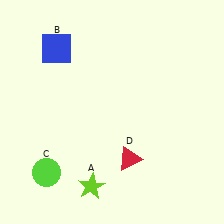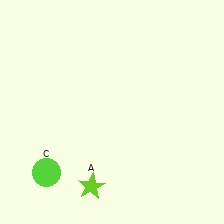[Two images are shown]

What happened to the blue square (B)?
The blue square (B) was removed in Image 2. It was in the top-left area of Image 1.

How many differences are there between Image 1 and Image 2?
There are 2 differences between the two images.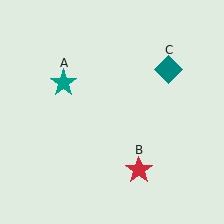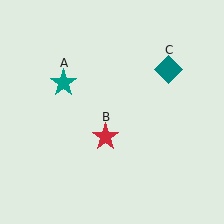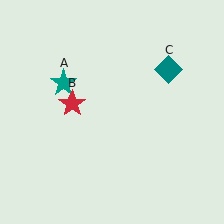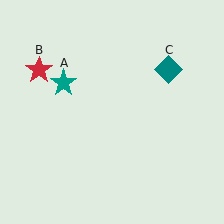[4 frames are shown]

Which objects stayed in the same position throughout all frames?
Teal star (object A) and teal diamond (object C) remained stationary.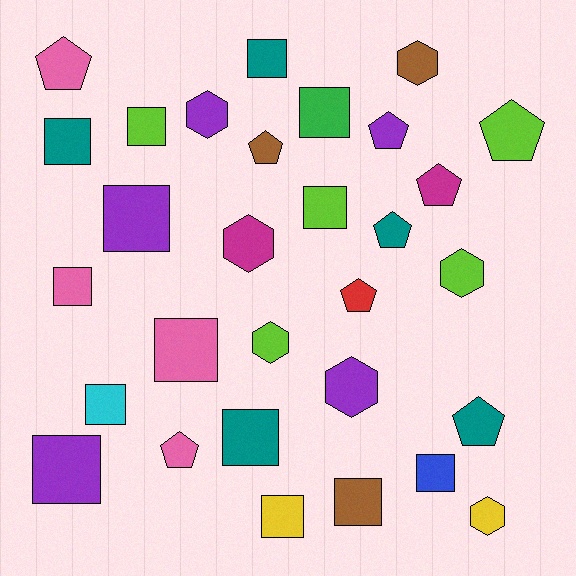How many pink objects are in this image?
There are 4 pink objects.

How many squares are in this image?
There are 14 squares.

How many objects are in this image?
There are 30 objects.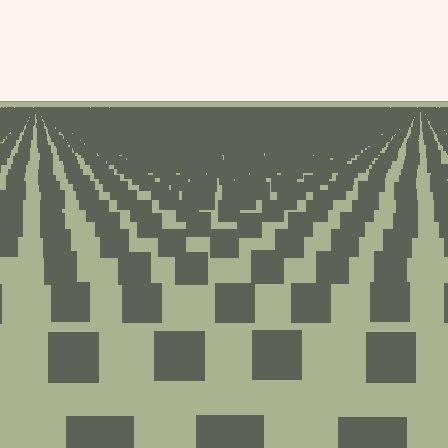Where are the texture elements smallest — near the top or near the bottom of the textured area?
Near the top.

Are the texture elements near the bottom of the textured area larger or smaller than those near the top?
Larger. Near the bottom, elements are closer to the viewer and appear at a bigger on-screen size.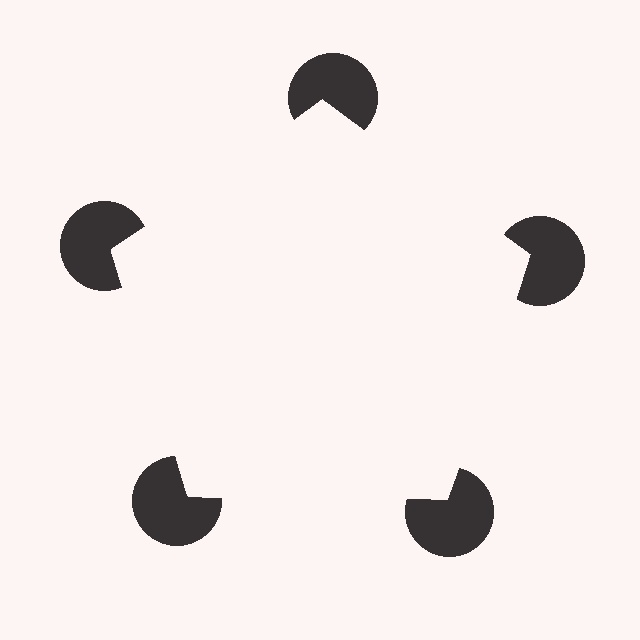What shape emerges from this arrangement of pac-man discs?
An illusory pentagon — its edges are inferred from the aligned wedge cuts in the pac-man discs, not physically drawn.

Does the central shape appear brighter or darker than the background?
It typically appears slightly brighter than the background, even though no actual brightness change is drawn.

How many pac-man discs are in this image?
There are 5 — one at each vertex of the illusory pentagon.